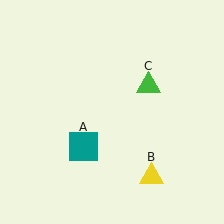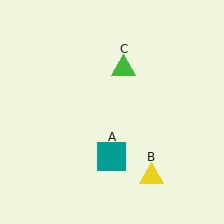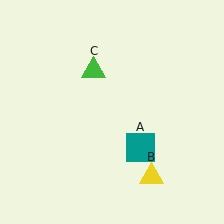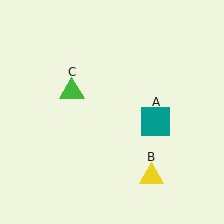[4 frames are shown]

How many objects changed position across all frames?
2 objects changed position: teal square (object A), green triangle (object C).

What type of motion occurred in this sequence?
The teal square (object A), green triangle (object C) rotated counterclockwise around the center of the scene.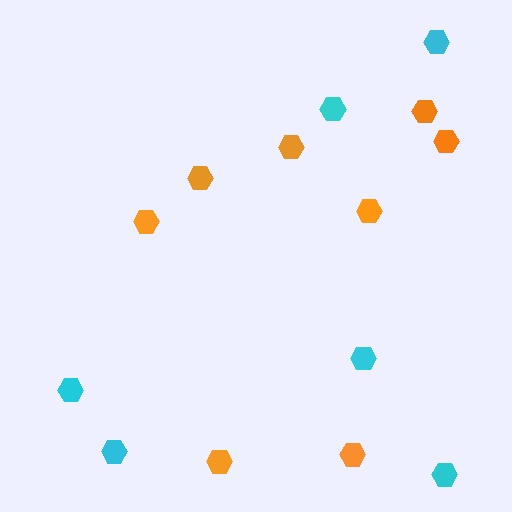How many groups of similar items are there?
There are 2 groups: one group of orange hexagons (8) and one group of cyan hexagons (6).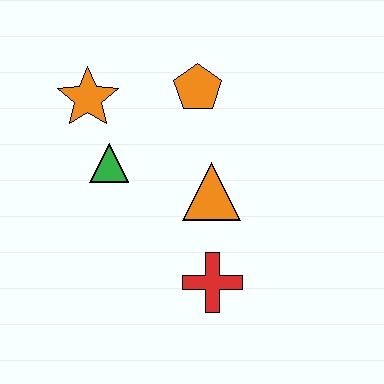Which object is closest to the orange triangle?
The red cross is closest to the orange triangle.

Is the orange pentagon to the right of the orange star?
Yes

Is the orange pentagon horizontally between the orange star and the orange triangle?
Yes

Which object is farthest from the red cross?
The orange star is farthest from the red cross.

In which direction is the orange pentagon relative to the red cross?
The orange pentagon is above the red cross.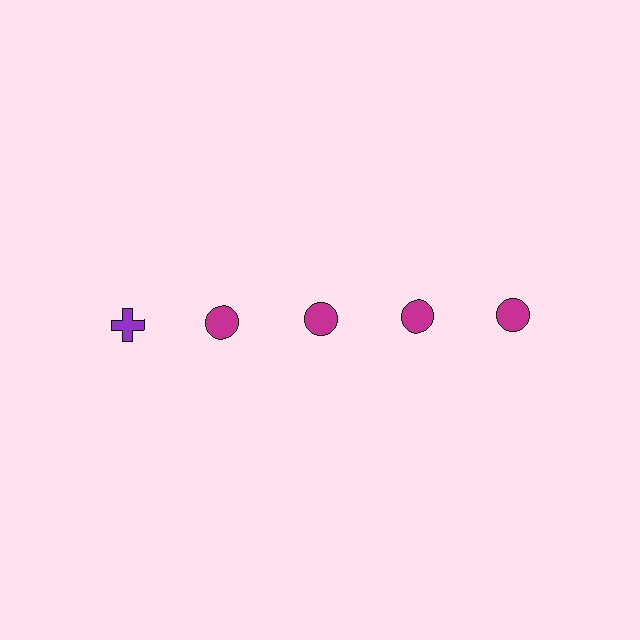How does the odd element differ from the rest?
It differs in both color (purple instead of magenta) and shape (cross instead of circle).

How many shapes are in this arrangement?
There are 5 shapes arranged in a grid pattern.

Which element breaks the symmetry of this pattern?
The purple cross in the top row, leftmost column breaks the symmetry. All other shapes are magenta circles.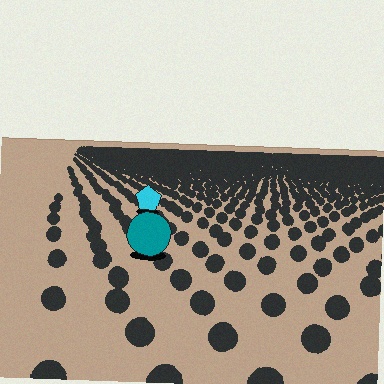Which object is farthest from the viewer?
The cyan pentagon is farthest from the viewer. It appears smaller and the ground texture around it is denser.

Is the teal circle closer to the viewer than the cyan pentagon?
Yes. The teal circle is closer — you can tell from the texture gradient: the ground texture is coarser near it.